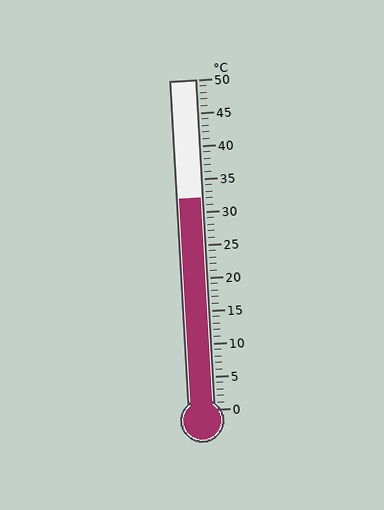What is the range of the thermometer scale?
The thermometer scale ranges from 0°C to 50°C.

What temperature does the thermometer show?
The thermometer shows approximately 32°C.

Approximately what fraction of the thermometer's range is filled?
The thermometer is filled to approximately 65% of its range.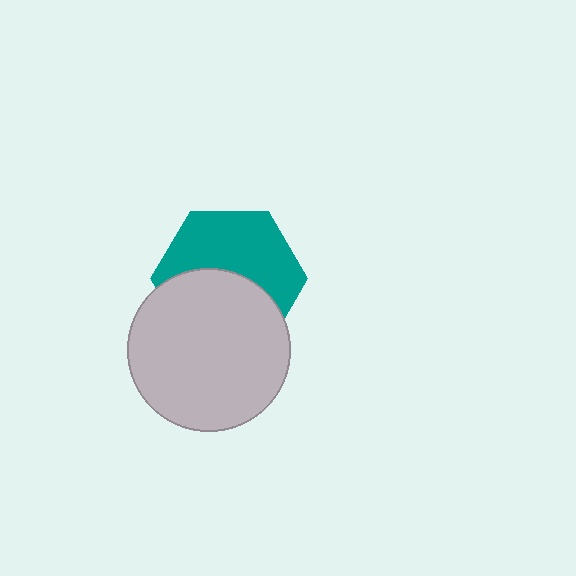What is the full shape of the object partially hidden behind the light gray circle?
The partially hidden object is a teal hexagon.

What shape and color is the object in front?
The object in front is a light gray circle.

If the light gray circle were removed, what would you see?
You would see the complete teal hexagon.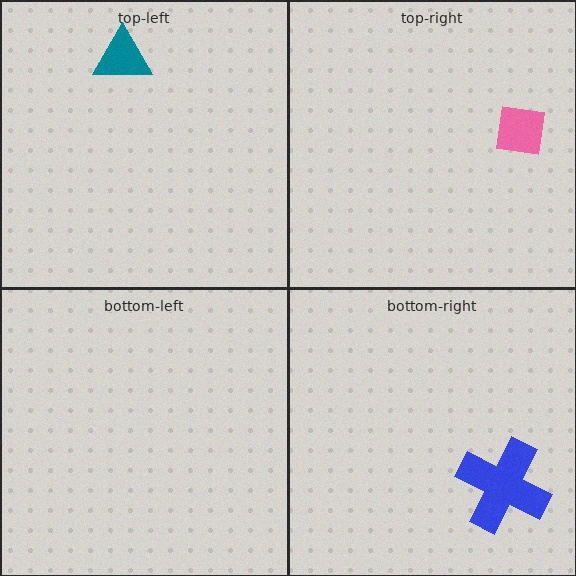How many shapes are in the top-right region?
1.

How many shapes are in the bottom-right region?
1.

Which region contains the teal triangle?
The top-left region.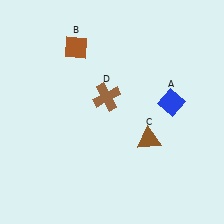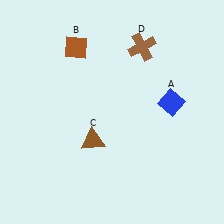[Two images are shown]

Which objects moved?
The objects that moved are: the brown triangle (C), the brown cross (D).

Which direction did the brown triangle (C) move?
The brown triangle (C) moved left.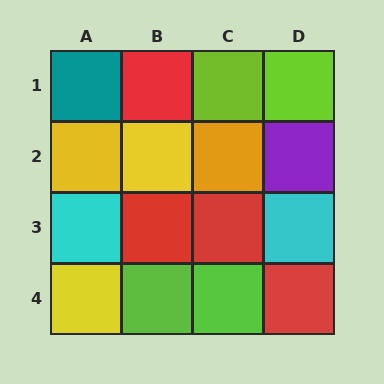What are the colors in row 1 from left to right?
Teal, red, lime, lime.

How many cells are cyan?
2 cells are cyan.